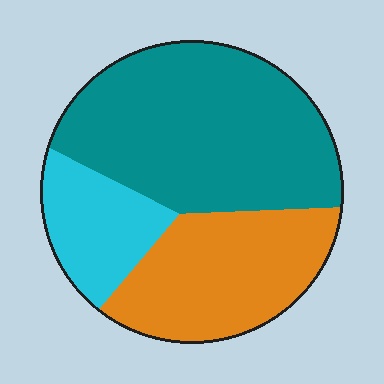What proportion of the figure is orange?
Orange takes up about one third (1/3) of the figure.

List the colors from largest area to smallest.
From largest to smallest: teal, orange, cyan.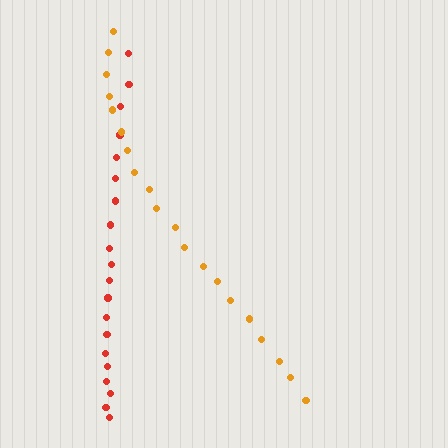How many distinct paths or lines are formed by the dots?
There are 2 distinct paths.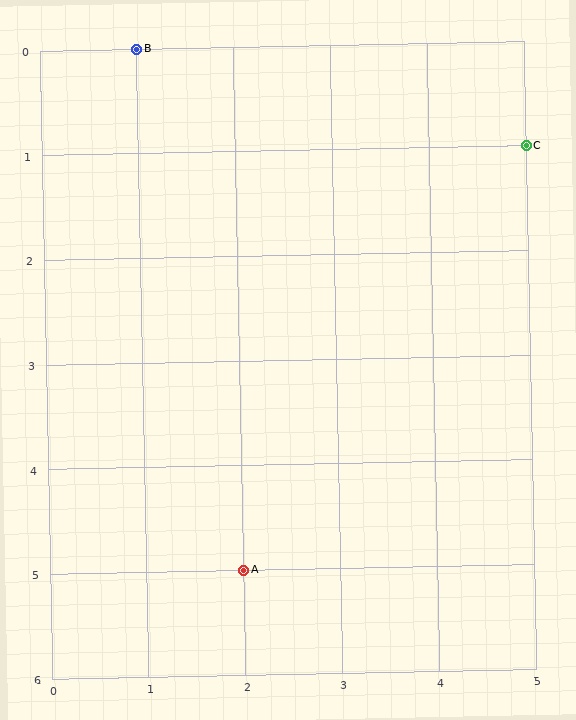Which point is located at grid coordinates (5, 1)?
Point C is at (5, 1).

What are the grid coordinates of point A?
Point A is at grid coordinates (2, 5).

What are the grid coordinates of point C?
Point C is at grid coordinates (5, 1).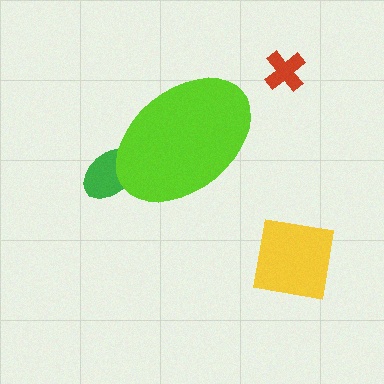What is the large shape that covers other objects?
A lime ellipse.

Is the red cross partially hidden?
No, the red cross is fully visible.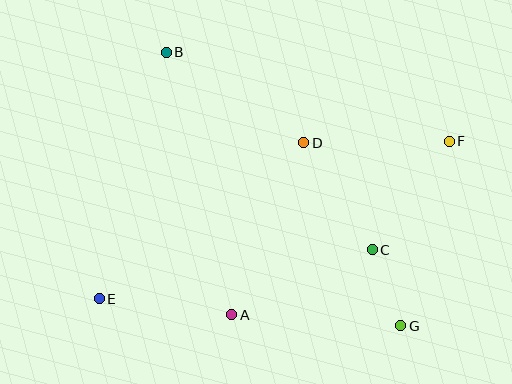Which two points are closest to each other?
Points C and G are closest to each other.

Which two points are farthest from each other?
Points E and F are farthest from each other.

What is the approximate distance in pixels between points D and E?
The distance between D and E is approximately 257 pixels.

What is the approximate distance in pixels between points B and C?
The distance between B and C is approximately 286 pixels.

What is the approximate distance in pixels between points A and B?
The distance between A and B is approximately 271 pixels.